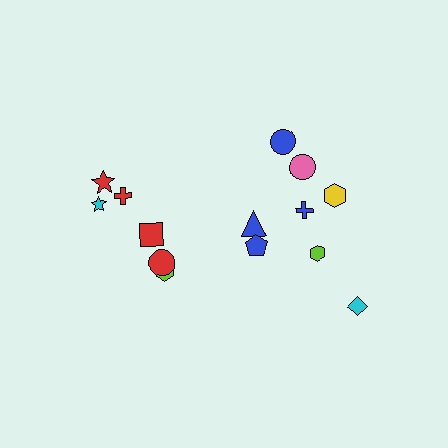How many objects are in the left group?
There are 6 objects.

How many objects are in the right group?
There are 8 objects.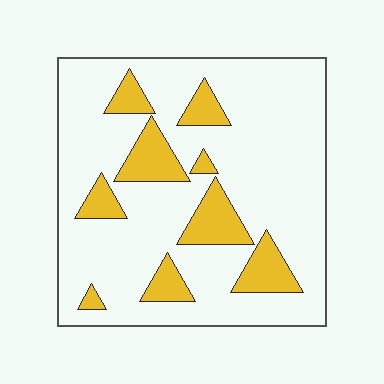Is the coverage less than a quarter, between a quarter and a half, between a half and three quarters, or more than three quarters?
Less than a quarter.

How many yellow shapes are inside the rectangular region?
9.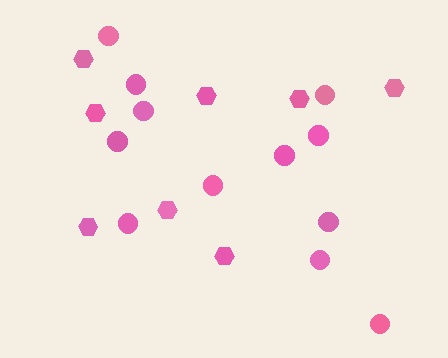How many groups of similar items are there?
There are 2 groups: one group of circles (12) and one group of hexagons (8).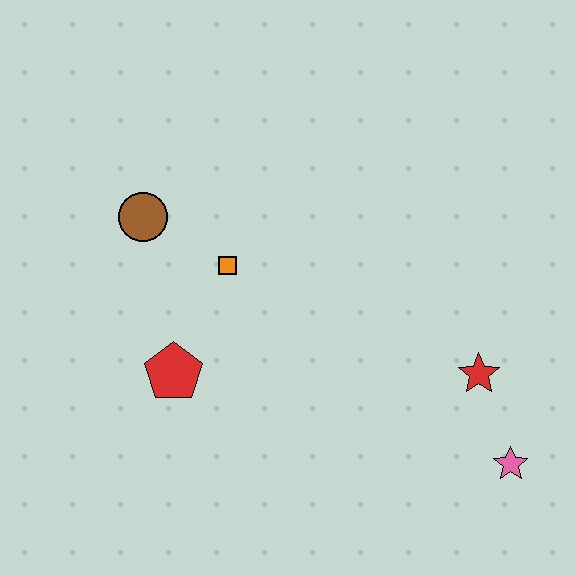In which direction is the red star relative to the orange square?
The red star is to the right of the orange square.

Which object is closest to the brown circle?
The orange square is closest to the brown circle.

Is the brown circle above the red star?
Yes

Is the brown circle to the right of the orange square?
No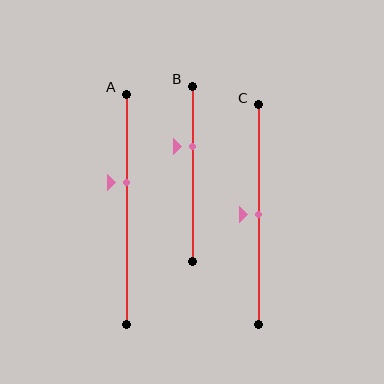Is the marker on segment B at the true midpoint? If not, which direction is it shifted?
No, the marker on segment B is shifted upward by about 16% of the segment length.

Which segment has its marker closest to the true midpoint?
Segment C has its marker closest to the true midpoint.